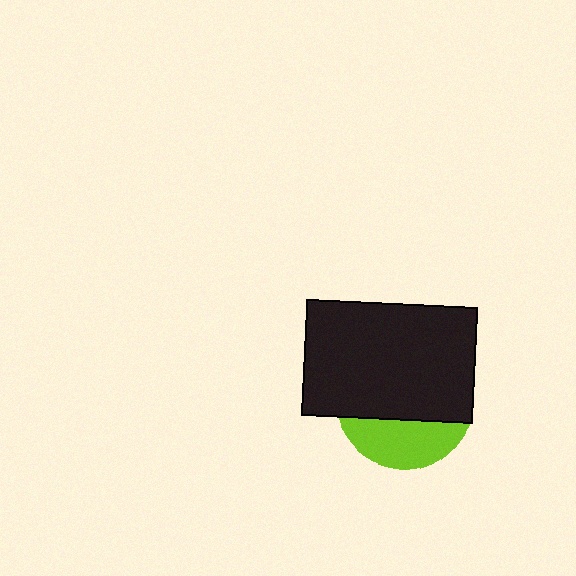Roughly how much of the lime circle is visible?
A small part of it is visible (roughly 32%).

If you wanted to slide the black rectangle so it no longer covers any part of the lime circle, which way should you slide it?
Slide it up — that is the most direct way to separate the two shapes.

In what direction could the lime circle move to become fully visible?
The lime circle could move down. That would shift it out from behind the black rectangle entirely.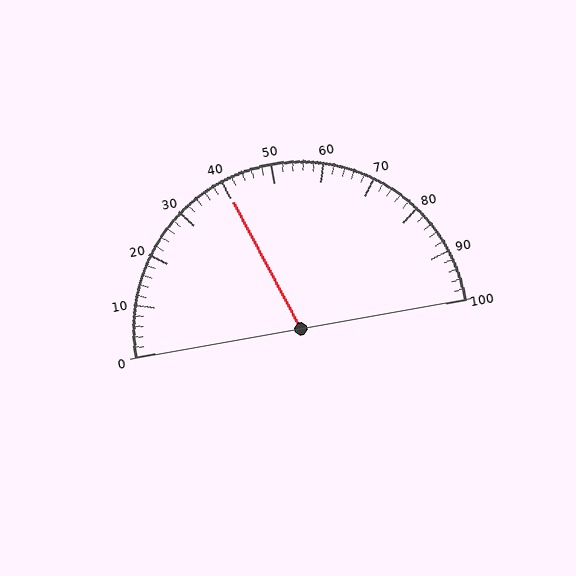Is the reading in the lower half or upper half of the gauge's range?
The reading is in the lower half of the range (0 to 100).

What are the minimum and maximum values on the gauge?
The gauge ranges from 0 to 100.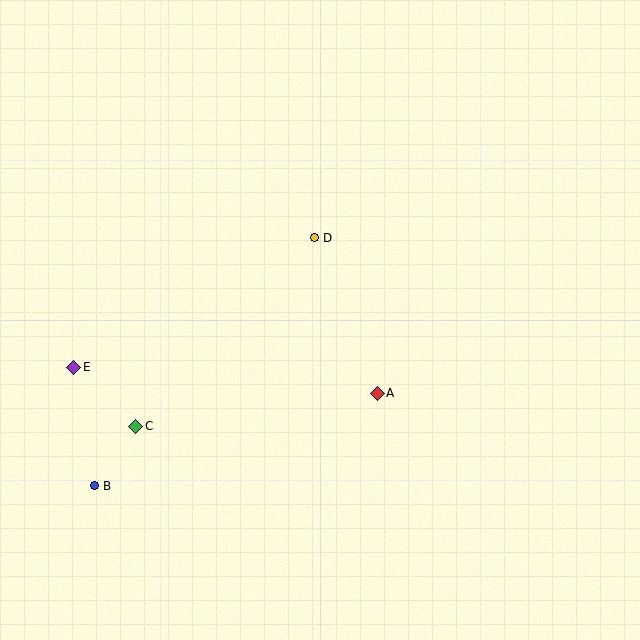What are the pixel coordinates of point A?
Point A is at (377, 393).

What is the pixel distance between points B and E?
The distance between B and E is 120 pixels.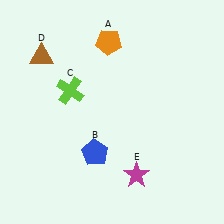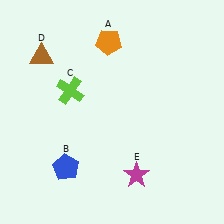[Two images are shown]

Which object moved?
The blue pentagon (B) moved left.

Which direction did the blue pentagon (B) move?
The blue pentagon (B) moved left.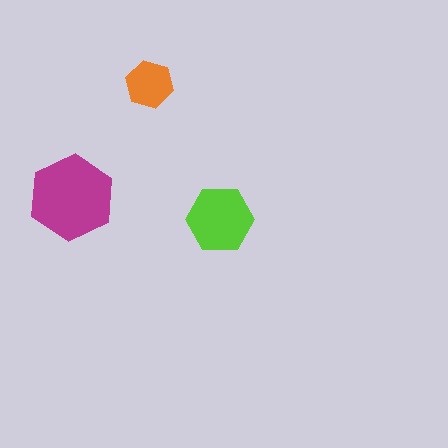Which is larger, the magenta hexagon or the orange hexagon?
The magenta one.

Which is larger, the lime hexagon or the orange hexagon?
The lime one.